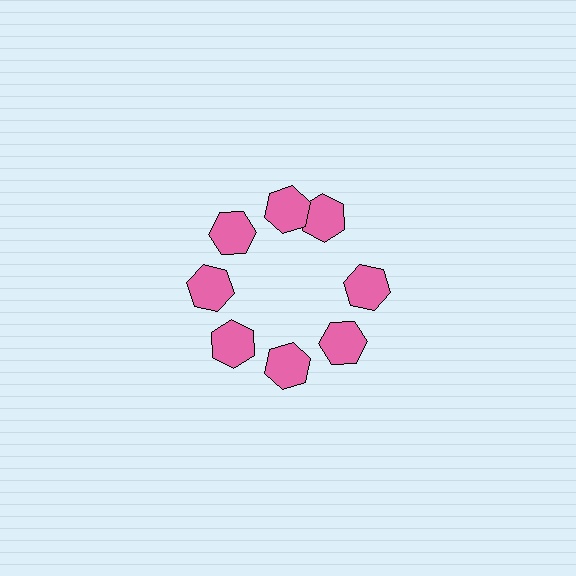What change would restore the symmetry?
The symmetry would be restored by rotating it back into even spacing with its neighbors so that all 8 hexagons sit at equal angles and equal distance from the center.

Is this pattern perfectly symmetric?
No. The 8 pink hexagons are arranged in a ring, but one element near the 2 o'clock position is rotated out of alignment along the ring, breaking the 8-fold rotational symmetry.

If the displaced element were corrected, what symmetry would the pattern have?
It would have 8-fold rotational symmetry — the pattern would map onto itself every 45 degrees.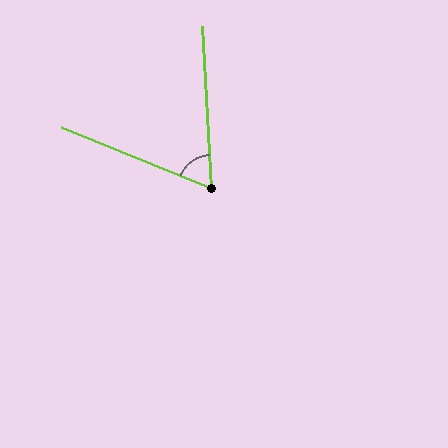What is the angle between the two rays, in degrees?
Approximately 65 degrees.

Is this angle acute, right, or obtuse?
It is acute.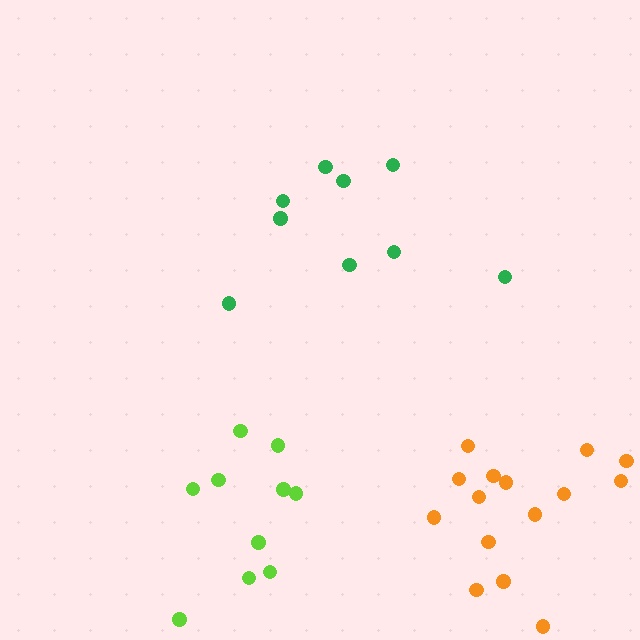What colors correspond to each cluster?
The clusters are colored: lime, green, orange.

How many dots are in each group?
Group 1: 10 dots, Group 2: 9 dots, Group 3: 15 dots (34 total).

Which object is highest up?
The green cluster is topmost.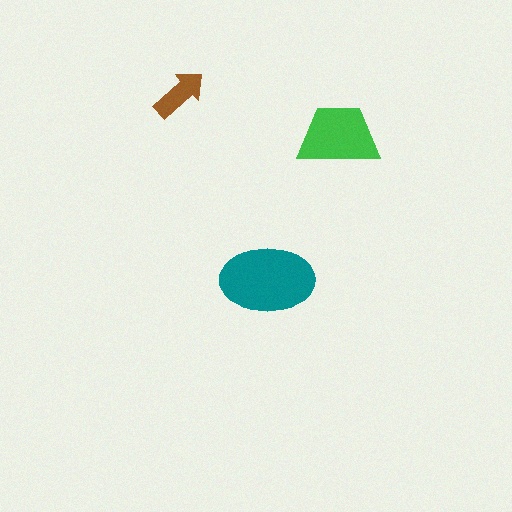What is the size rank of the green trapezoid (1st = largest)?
2nd.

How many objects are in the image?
There are 3 objects in the image.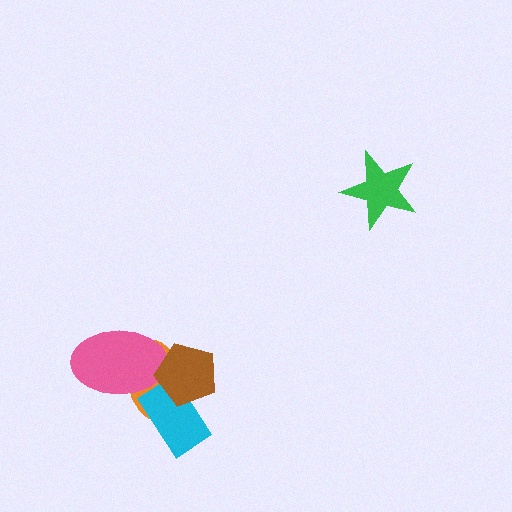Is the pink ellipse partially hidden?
Yes, it is partially covered by another shape.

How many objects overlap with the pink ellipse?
2 objects overlap with the pink ellipse.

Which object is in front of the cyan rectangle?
The brown pentagon is in front of the cyan rectangle.